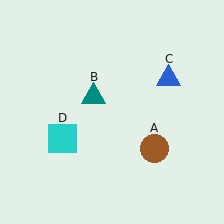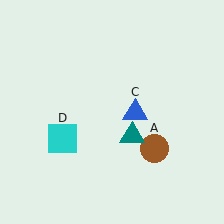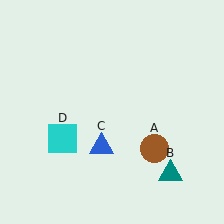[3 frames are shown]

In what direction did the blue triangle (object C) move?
The blue triangle (object C) moved down and to the left.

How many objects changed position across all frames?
2 objects changed position: teal triangle (object B), blue triangle (object C).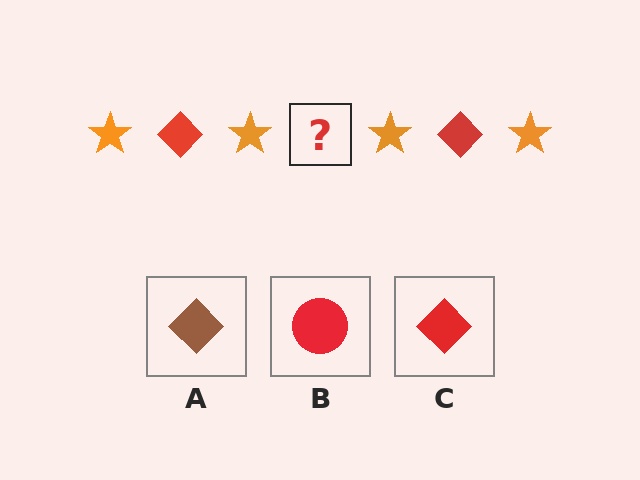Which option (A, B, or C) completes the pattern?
C.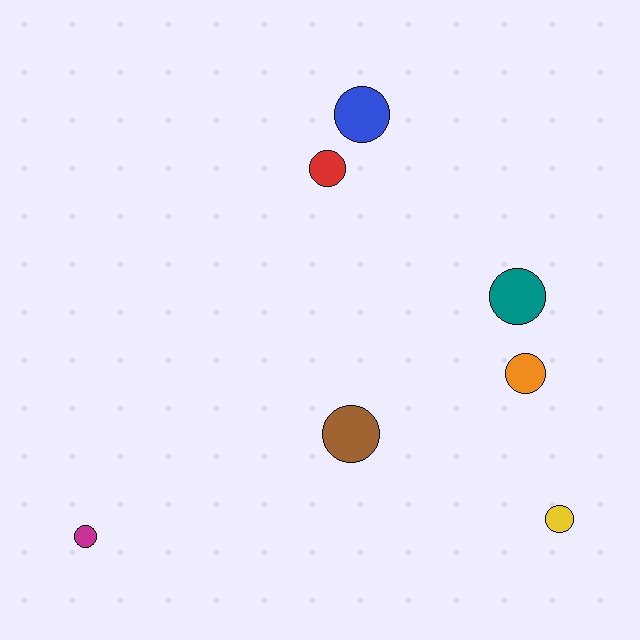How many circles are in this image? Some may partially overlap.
There are 7 circles.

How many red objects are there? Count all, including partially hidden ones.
There is 1 red object.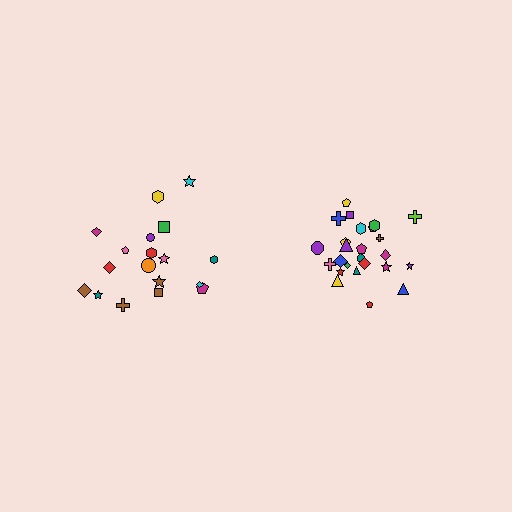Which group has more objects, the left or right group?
The right group.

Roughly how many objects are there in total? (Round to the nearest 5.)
Roughly 45 objects in total.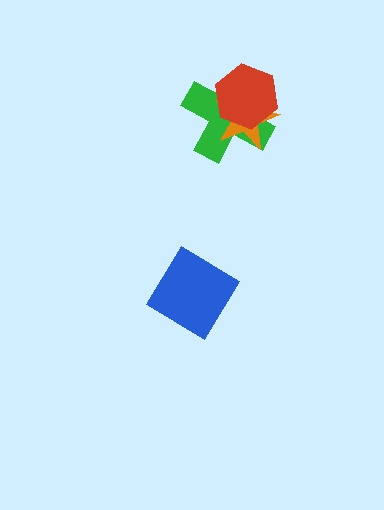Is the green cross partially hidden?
Yes, it is partially covered by another shape.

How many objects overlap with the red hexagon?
2 objects overlap with the red hexagon.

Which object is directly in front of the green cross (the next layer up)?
The orange star is directly in front of the green cross.